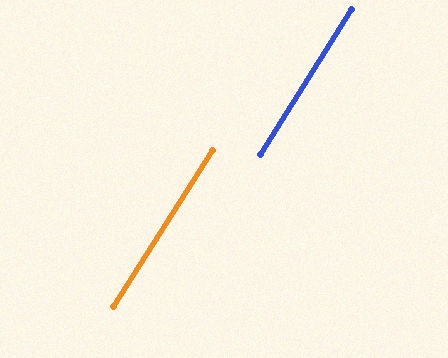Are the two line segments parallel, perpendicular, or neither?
Parallel — their directions differ by only 0.8°.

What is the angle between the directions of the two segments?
Approximately 1 degree.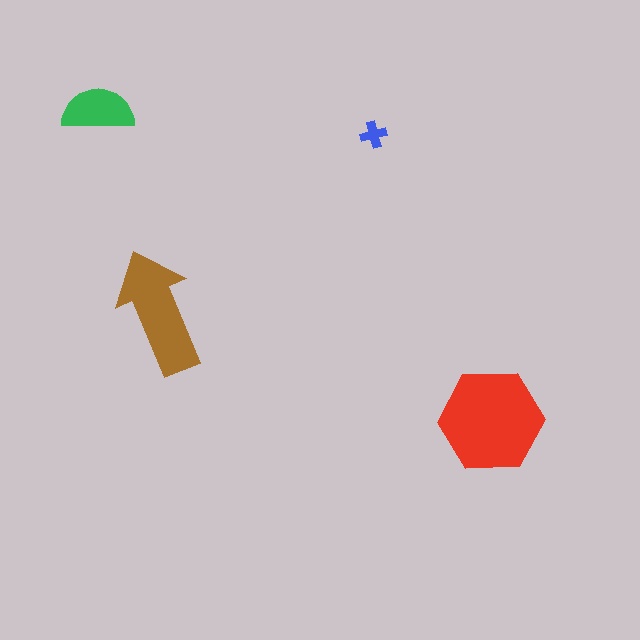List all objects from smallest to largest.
The blue cross, the green semicircle, the brown arrow, the red hexagon.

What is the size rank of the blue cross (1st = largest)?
4th.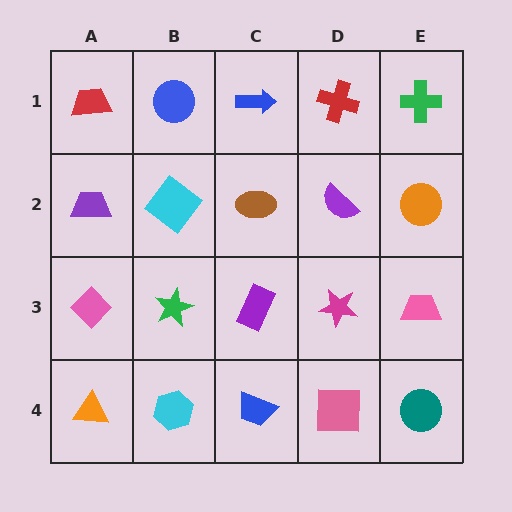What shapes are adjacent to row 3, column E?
An orange circle (row 2, column E), a teal circle (row 4, column E), a magenta star (row 3, column D).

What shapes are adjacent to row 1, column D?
A purple semicircle (row 2, column D), a blue arrow (row 1, column C), a green cross (row 1, column E).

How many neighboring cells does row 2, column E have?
3.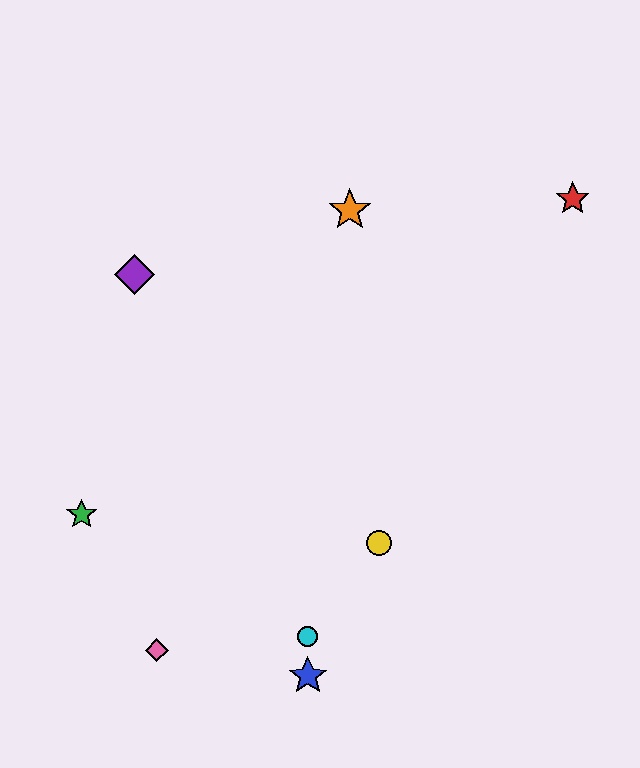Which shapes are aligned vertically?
The blue star, the cyan circle are aligned vertically.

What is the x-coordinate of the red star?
The red star is at x≈573.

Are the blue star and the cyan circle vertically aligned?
Yes, both are at x≈308.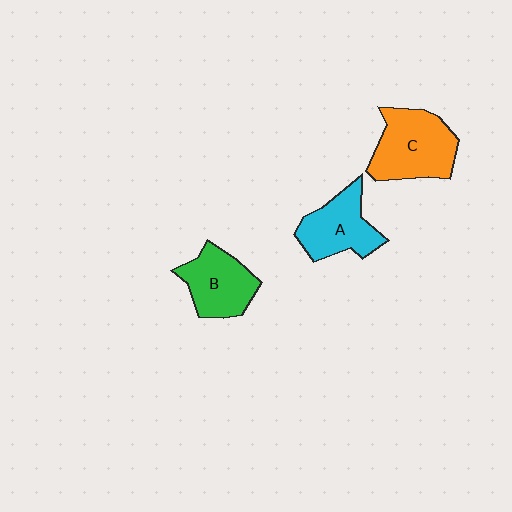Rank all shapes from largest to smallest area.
From largest to smallest: C (orange), A (cyan), B (green).